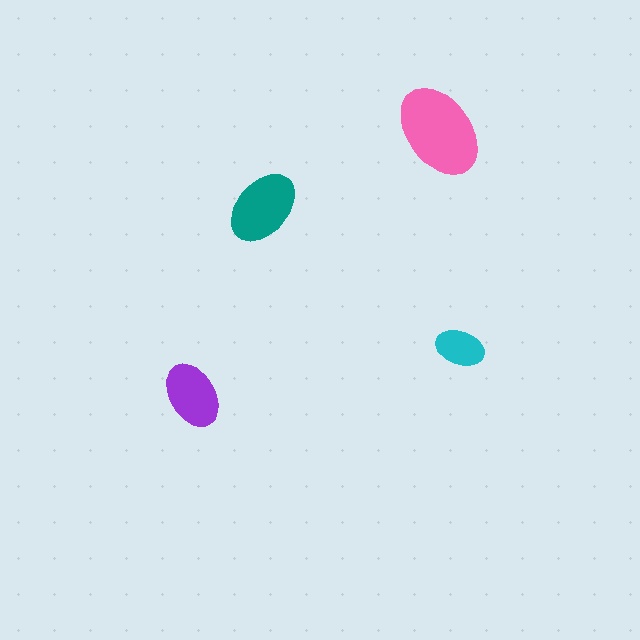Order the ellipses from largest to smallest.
the pink one, the teal one, the purple one, the cyan one.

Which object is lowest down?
The purple ellipse is bottommost.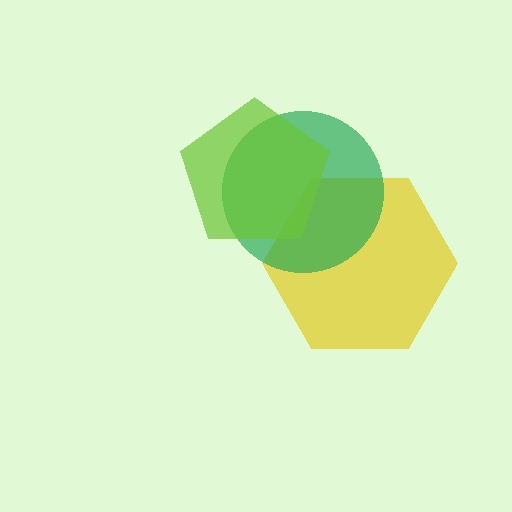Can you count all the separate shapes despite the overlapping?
Yes, there are 3 separate shapes.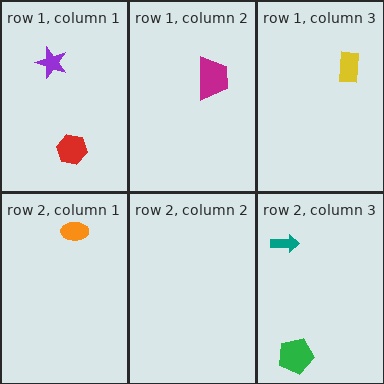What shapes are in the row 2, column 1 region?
The orange ellipse.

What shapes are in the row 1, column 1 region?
The purple star, the red hexagon.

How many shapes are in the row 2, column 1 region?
1.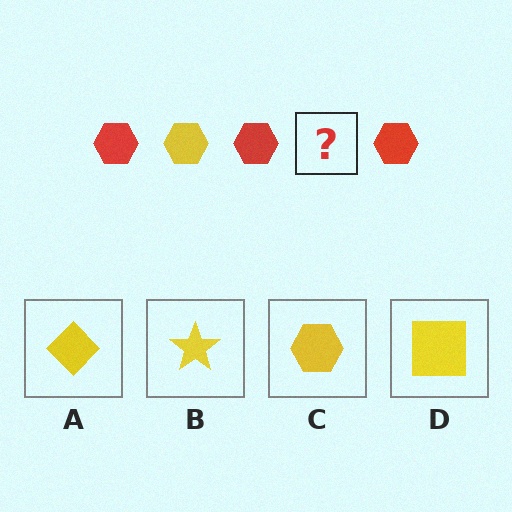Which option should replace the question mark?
Option C.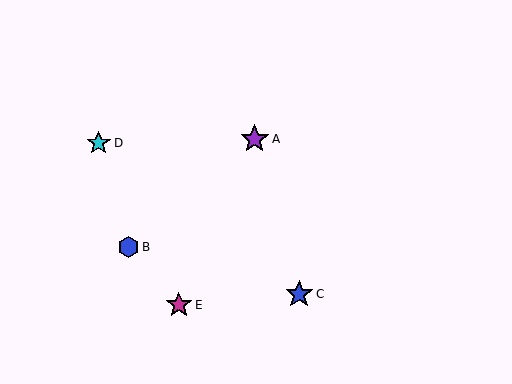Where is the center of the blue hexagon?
The center of the blue hexagon is at (128, 247).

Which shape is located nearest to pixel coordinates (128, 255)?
The blue hexagon (labeled B) at (128, 247) is nearest to that location.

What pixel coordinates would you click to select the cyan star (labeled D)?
Click at (99, 143) to select the cyan star D.